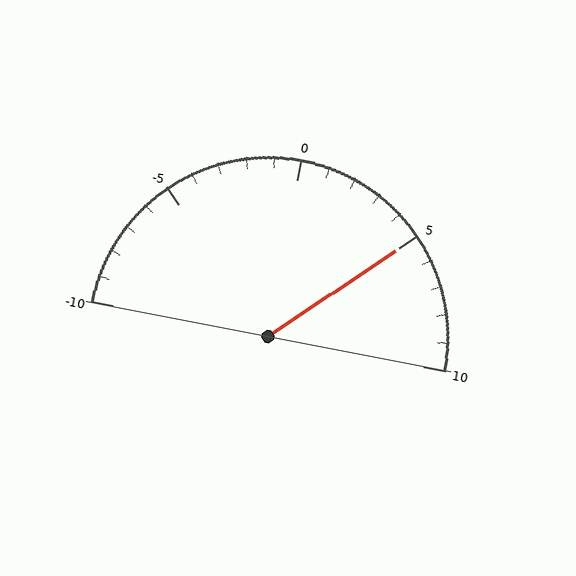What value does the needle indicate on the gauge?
The needle indicates approximately 5.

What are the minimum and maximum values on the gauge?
The gauge ranges from -10 to 10.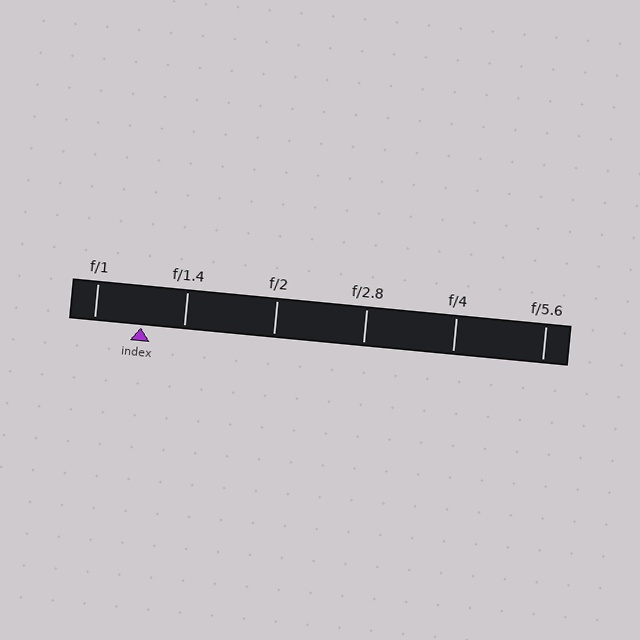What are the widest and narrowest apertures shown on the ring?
The widest aperture shown is f/1 and the narrowest is f/5.6.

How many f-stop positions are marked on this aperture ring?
There are 6 f-stop positions marked.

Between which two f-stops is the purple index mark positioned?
The index mark is between f/1 and f/1.4.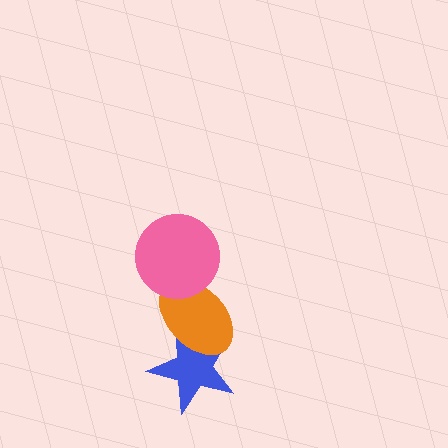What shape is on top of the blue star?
The orange ellipse is on top of the blue star.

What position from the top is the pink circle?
The pink circle is 1st from the top.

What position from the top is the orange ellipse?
The orange ellipse is 2nd from the top.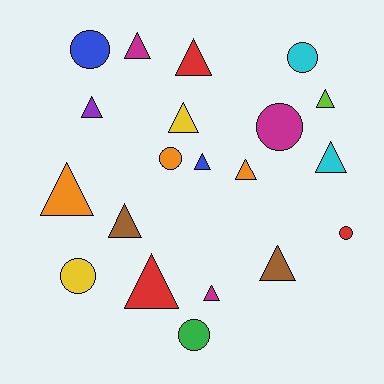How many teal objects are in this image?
There are no teal objects.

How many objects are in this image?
There are 20 objects.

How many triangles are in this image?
There are 13 triangles.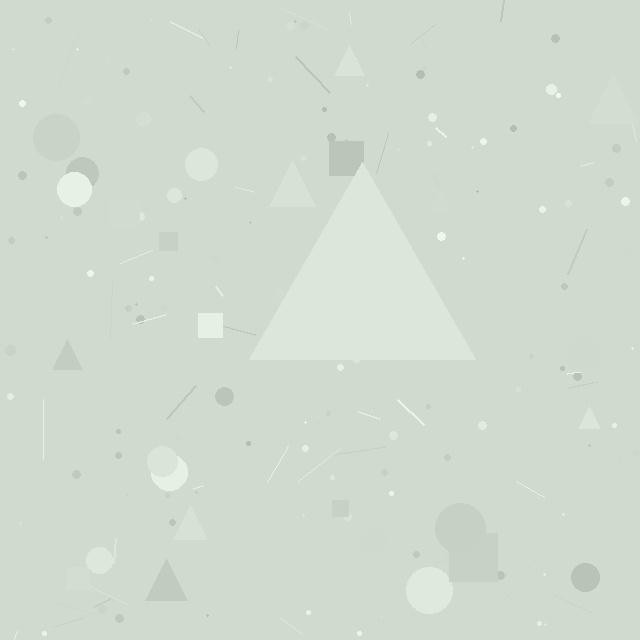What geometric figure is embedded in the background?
A triangle is embedded in the background.